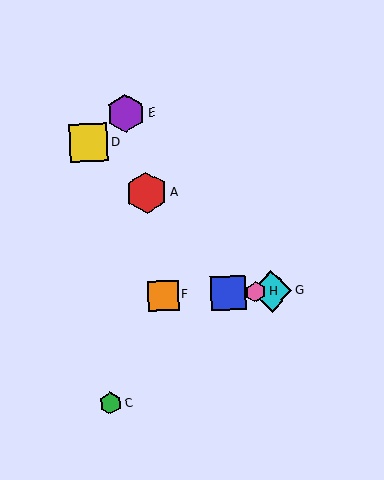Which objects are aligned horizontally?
Objects B, F, G, H are aligned horizontally.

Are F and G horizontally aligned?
Yes, both are at y≈296.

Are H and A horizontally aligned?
No, H is at y≈292 and A is at y≈193.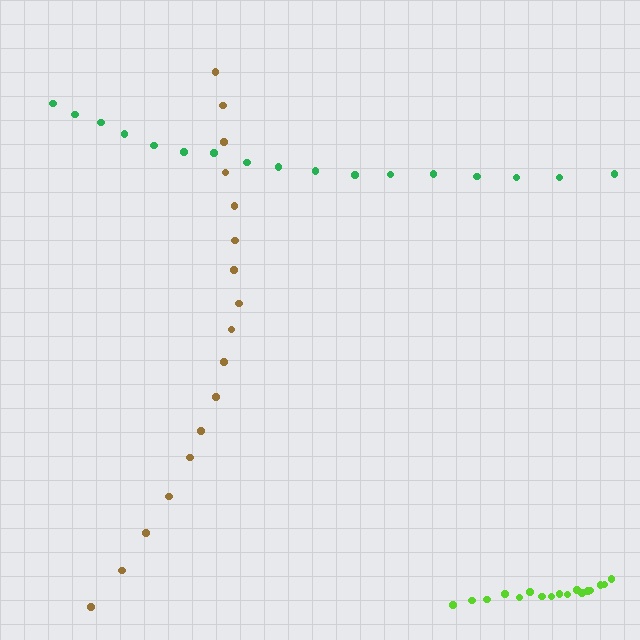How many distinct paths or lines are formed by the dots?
There are 3 distinct paths.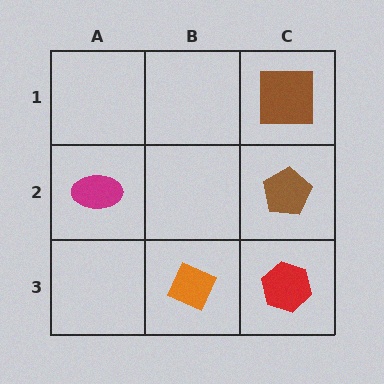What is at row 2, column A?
A magenta ellipse.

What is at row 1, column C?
A brown square.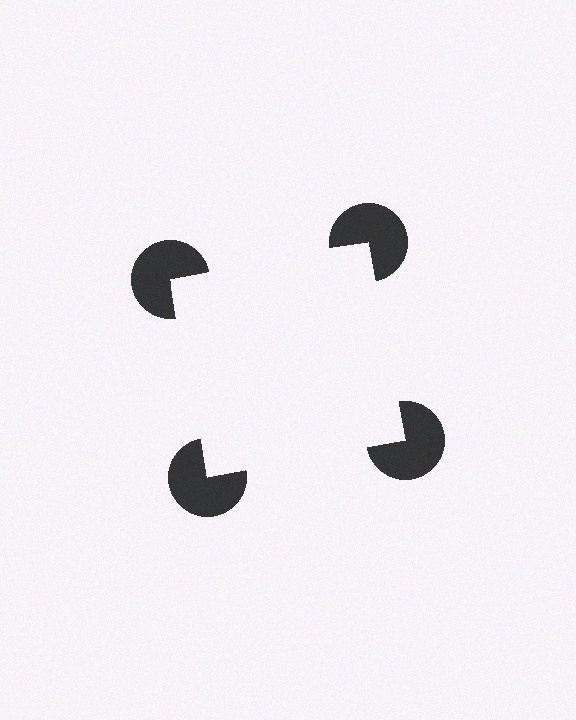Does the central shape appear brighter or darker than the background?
It typically appears slightly brighter than the background, even though no actual brightness change is drawn.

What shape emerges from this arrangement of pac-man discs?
An illusory square — its edges are inferred from the aligned wedge cuts in the pac-man discs, not physically drawn.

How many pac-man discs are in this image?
There are 4 — one at each vertex of the illusory square.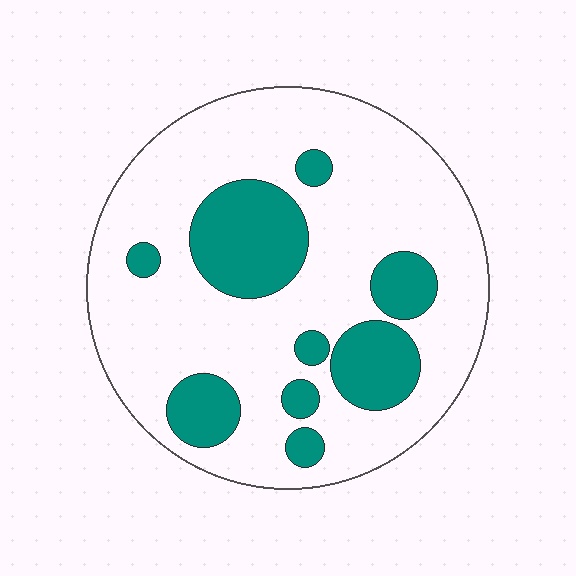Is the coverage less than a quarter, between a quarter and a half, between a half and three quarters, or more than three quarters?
Less than a quarter.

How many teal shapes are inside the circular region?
9.